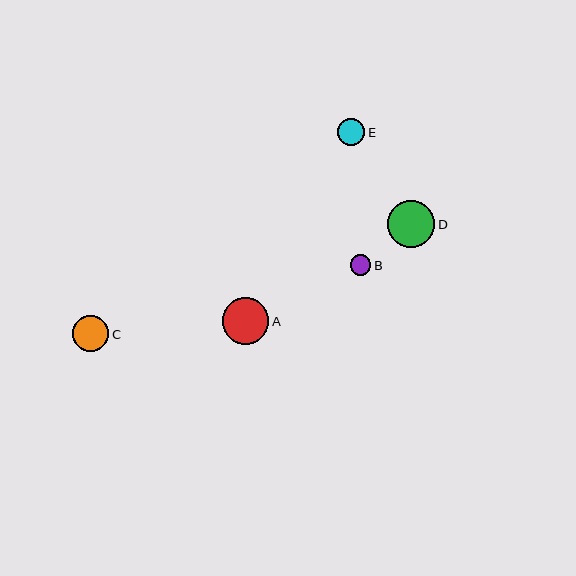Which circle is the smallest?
Circle B is the smallest with a size of approximately 20 pixels.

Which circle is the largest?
Circle D is the largest with a size of approximately 48 pixels.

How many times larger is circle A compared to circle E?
Circle A is approximately 1.7 times the size of circle E.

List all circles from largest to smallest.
From largest to smallest: D, A, C, E, B.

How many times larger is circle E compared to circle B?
Circle E is approximately 1.3 times the size of circle B.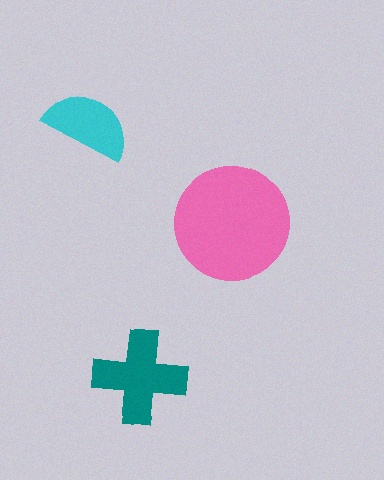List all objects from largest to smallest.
The pink circle, the teal cross, the cyan semicircle.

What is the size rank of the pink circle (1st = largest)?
1st.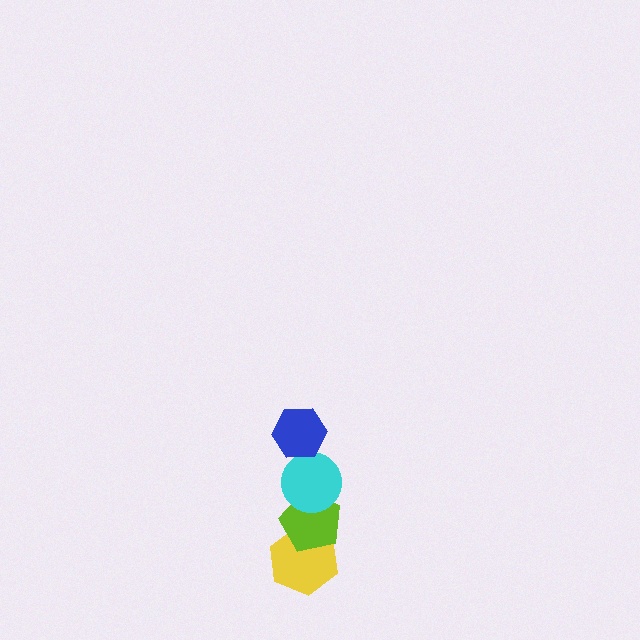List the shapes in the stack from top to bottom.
From top to bottom: the blue hexagon, the cyan circle, the lime pentagon, the yellow hexagon.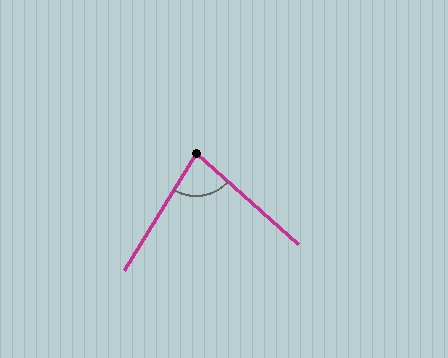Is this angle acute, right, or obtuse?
It is acute.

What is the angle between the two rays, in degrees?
Approximately 80 degrees.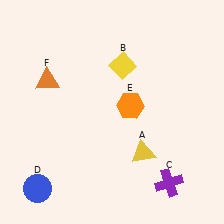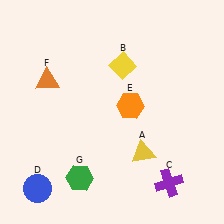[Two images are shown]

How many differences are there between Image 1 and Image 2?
There is 1 difference between the two images.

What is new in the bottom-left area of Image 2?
A green hexagon (G) was added in the bottom-left area of Image 2.